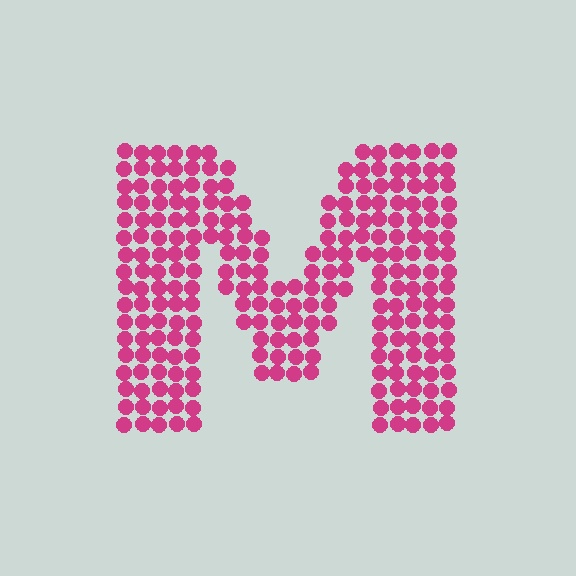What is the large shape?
The large shape is the letter M.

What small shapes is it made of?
It is made of small circles.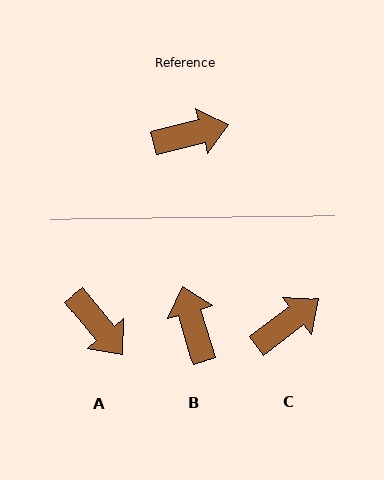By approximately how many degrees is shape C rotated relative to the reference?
Approximately 23 degrees counter-clockwise.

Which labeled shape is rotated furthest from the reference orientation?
B, about 92 degrees away.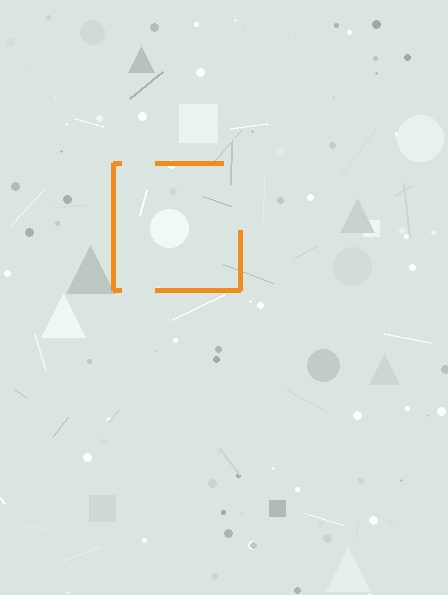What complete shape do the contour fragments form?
The contour fragments form a square.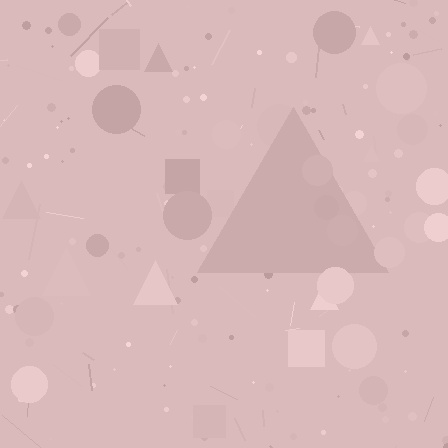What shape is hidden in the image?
A triangle is hidden in the image.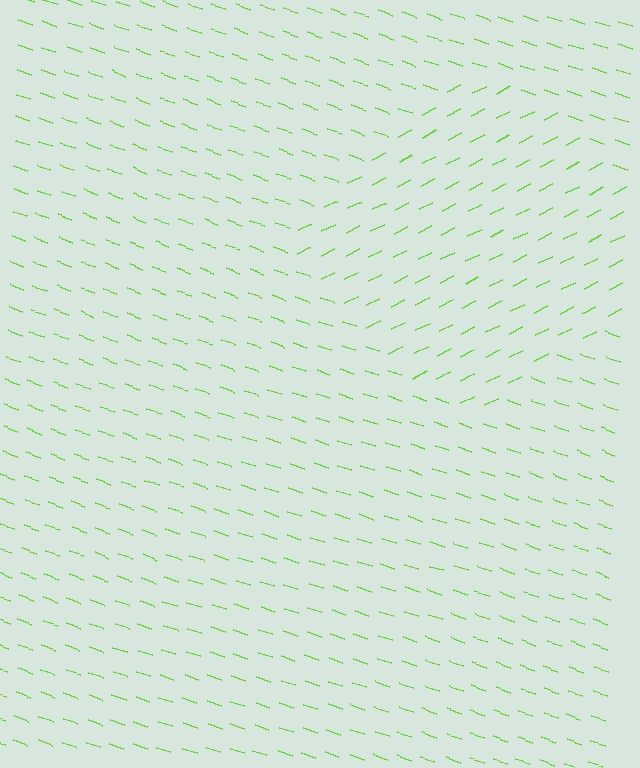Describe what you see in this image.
The image is filled with small lime line segments. A diamond region in the image has lines oriented differently from the surrounding lines, creating a visible texture boundary.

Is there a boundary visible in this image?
Yes, there is a texture boundary formed by a change in line orientation.